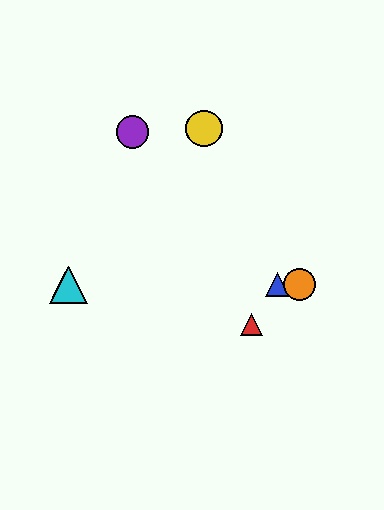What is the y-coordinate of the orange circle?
The orange circle is at y≈285.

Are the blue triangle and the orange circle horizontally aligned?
Yes, both are at y≈285.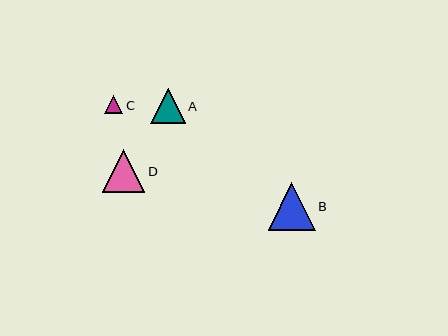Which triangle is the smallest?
Triangle C is the smallest with a size of approximately 18 pixels.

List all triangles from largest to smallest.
From largest to smallest: B, D, A, C.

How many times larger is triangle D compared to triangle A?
Triangle D is approximately 1.2 times the size of triangle A.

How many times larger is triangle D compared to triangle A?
Triangle D is approximately 1.2 times the size of triangle A.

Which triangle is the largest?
Triangle B is the largest with a size of approximately 47 pixels.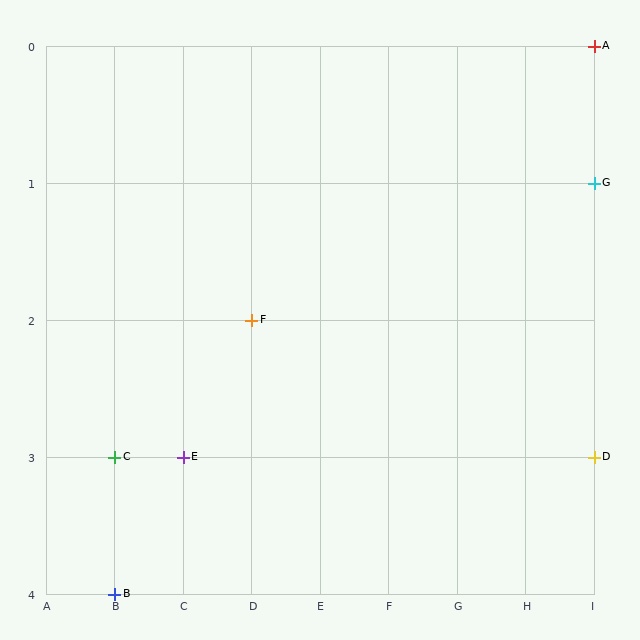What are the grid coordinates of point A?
Point A is at grid coordinates (I, 0).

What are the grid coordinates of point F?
Point F is at grid coordinates (D, 2).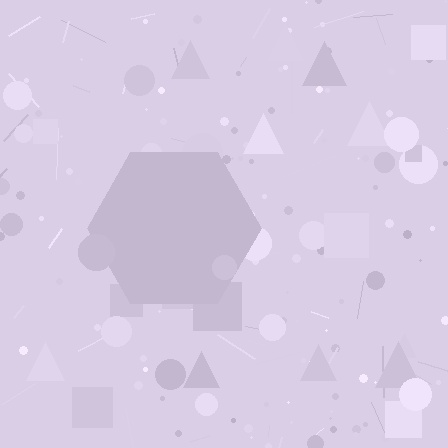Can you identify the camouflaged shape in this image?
The camouflaged shape is a hexagon.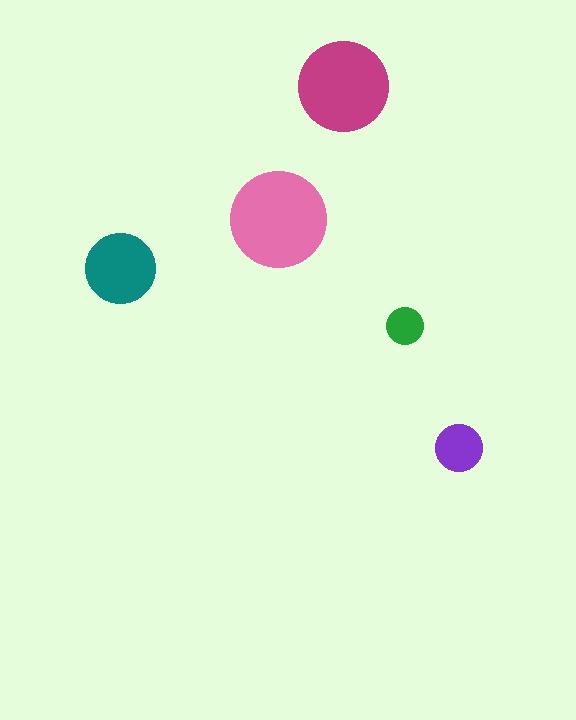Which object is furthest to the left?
The teal circle is leftmost.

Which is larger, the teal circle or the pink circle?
The pink one.